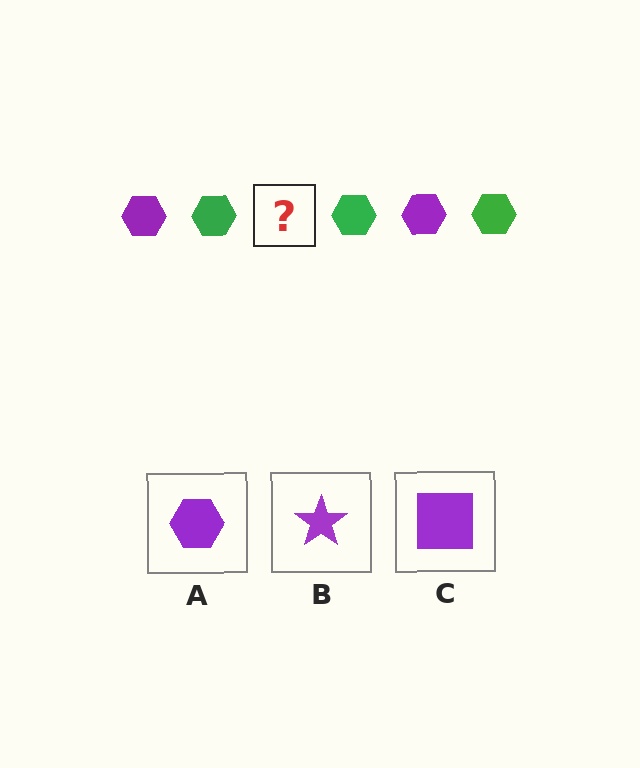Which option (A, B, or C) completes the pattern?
A.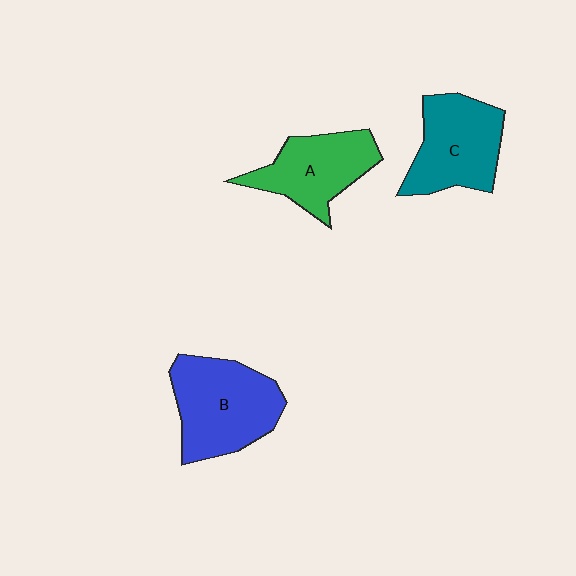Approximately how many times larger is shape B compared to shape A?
Approximately 1.3 times.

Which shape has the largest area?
Shape B (blue).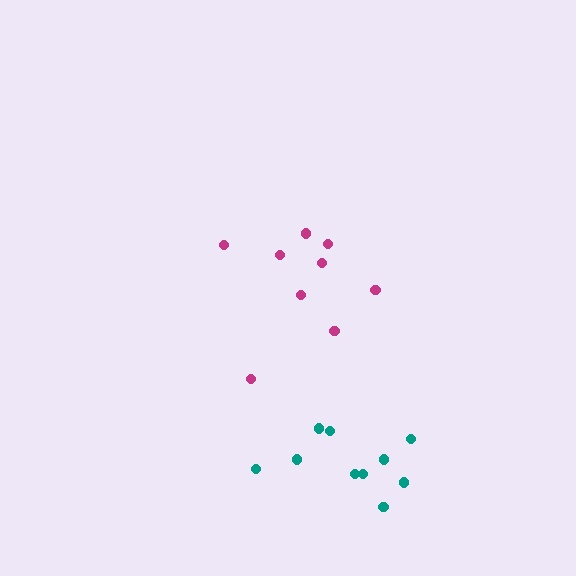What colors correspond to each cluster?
The clusters are colored: teal, magenta.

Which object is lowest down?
The teal cluster is bottommost.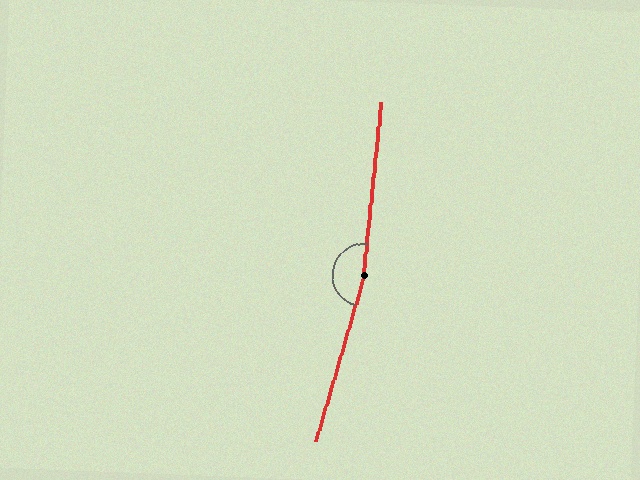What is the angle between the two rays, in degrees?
Approximately 170 degrees.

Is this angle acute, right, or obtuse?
It is obtuse.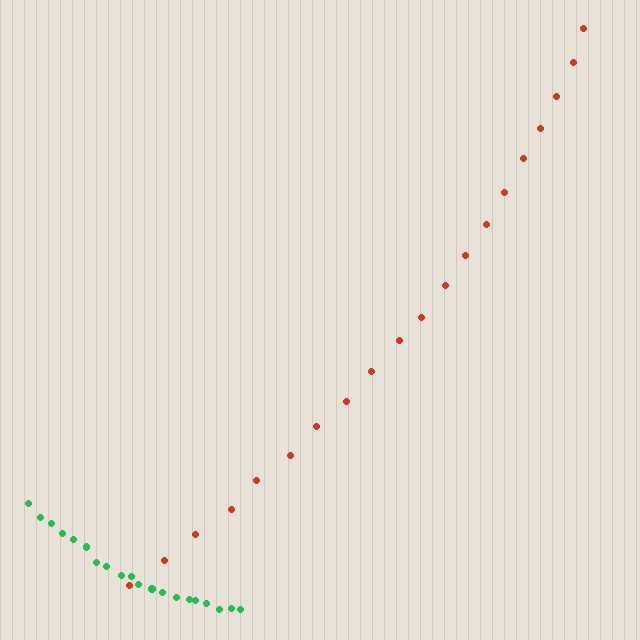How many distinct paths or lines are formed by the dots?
There are 2 distinct paths.